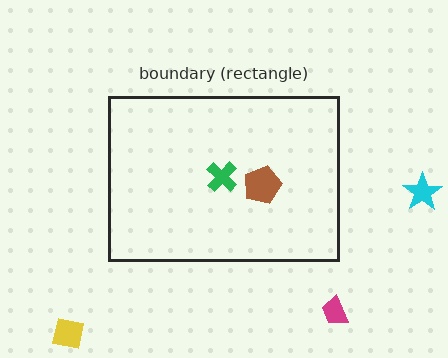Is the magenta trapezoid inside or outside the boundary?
Outside.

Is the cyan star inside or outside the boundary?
Outside.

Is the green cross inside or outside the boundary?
Inside.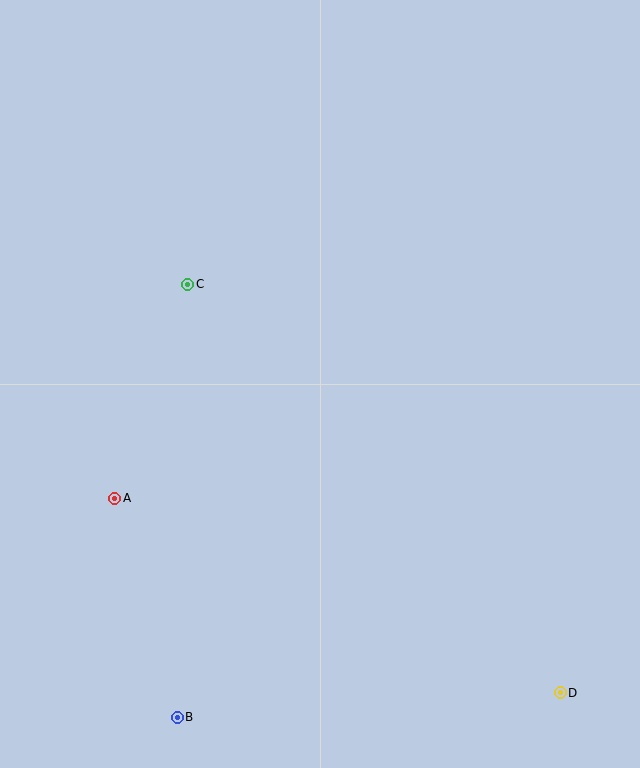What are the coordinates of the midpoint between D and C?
The midpoint between D and C is at (374, 488).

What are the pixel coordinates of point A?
Point A is at (115, 498).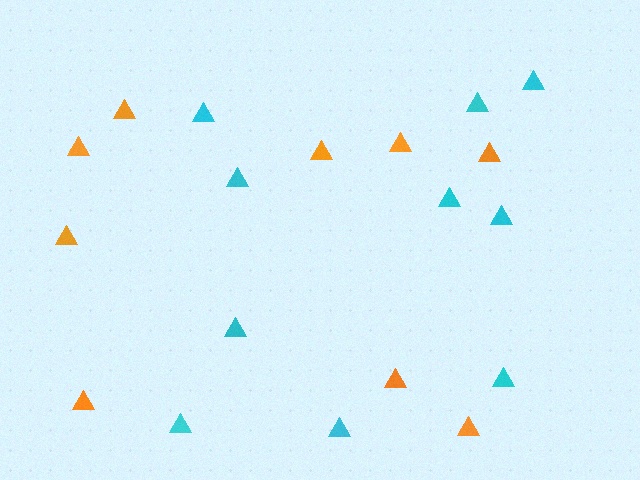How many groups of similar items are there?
There are 2 groups: one group of orange triangles (9) and one group of cyan triangles (10).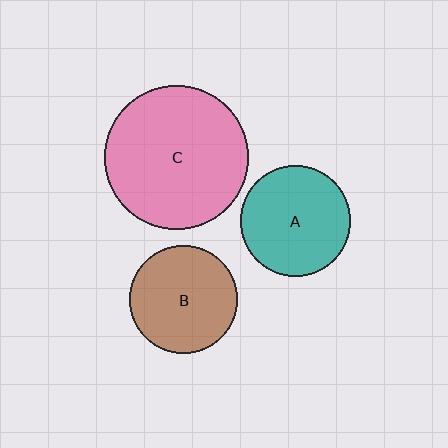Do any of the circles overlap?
No, none of the circles overlap.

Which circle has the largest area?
Circle C (pink).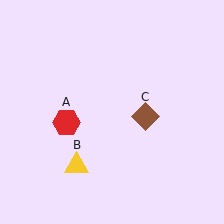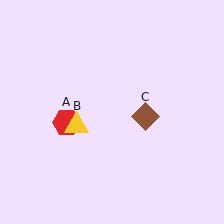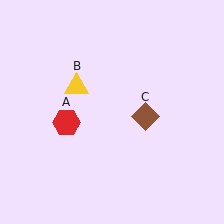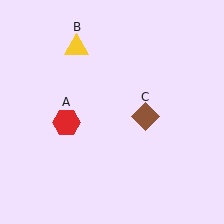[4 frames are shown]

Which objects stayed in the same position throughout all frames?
Red hexagon (object A) and brown diamond (object C) remained stationary.